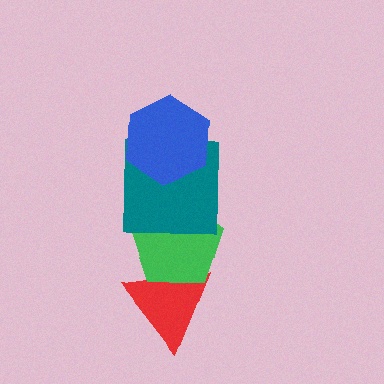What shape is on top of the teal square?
The blue hexagon is on top of the teal square.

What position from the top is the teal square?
The teal square is 2nd from the top.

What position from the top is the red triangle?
The red triangle is 4th from the top.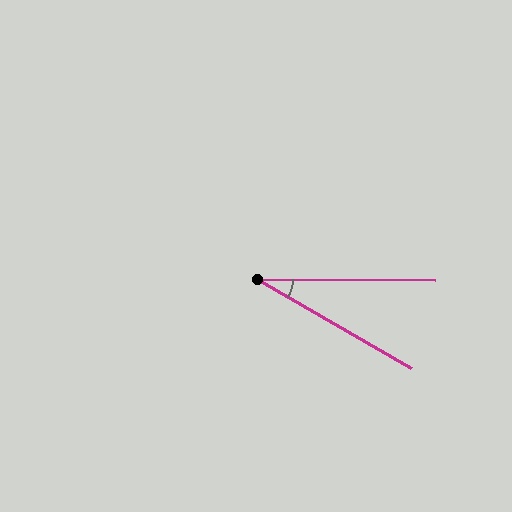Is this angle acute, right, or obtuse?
It is acute.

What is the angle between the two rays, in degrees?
Approximately 30 degrees.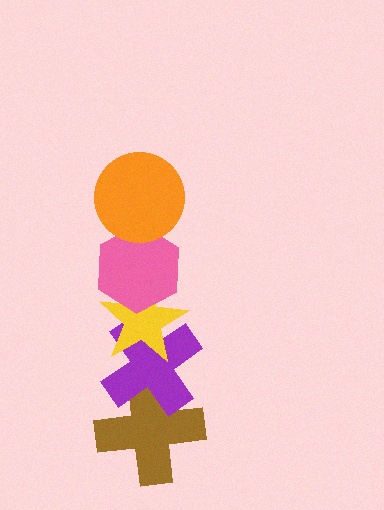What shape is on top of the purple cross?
The yellow star is on top of the purple cross.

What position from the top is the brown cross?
The brown cross is 5th from the top.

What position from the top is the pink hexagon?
The pink hexagon is 2nd from the top.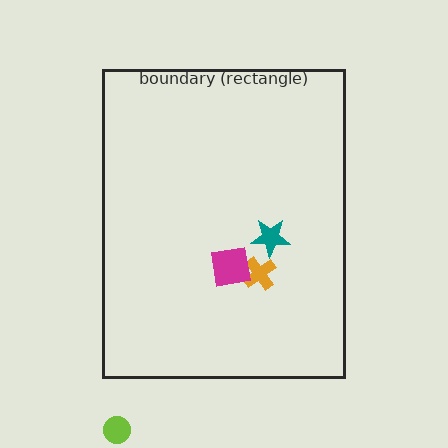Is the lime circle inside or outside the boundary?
Outside.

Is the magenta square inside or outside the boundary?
Inside.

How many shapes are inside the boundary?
3 inside, 1 outside.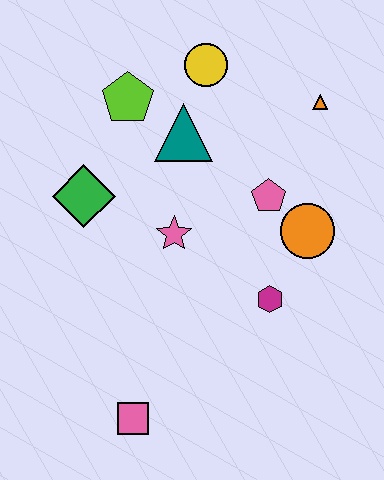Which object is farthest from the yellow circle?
The pink square is farthest from the yellow circle.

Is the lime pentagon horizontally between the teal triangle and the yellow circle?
No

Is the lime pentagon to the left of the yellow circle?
Yes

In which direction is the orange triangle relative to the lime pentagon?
The orange triangle is to the right of the lime pentagon.